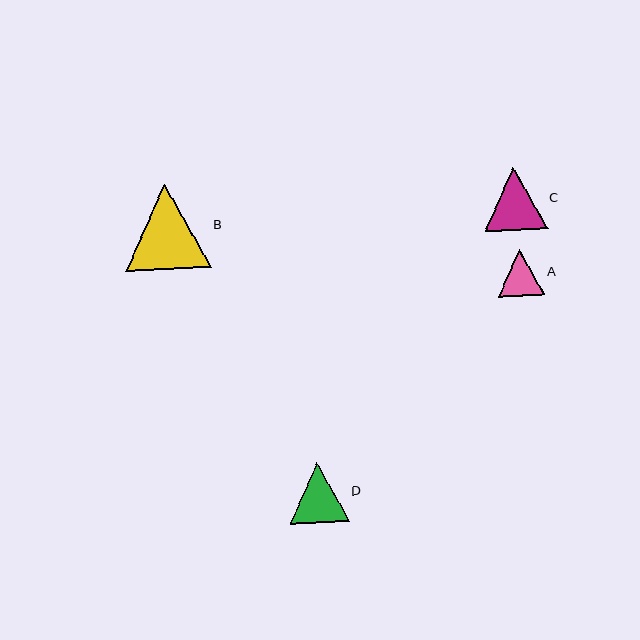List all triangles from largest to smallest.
From largest to smallest: B, C, D, A.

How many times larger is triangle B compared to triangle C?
Triangle B is approximately 1.4 times the size of triangle C.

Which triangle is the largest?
Triangle B is the largest with a size of approximately 86 pixels.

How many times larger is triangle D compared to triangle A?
Triangle D is approximately 1.3 times the size of triangle A.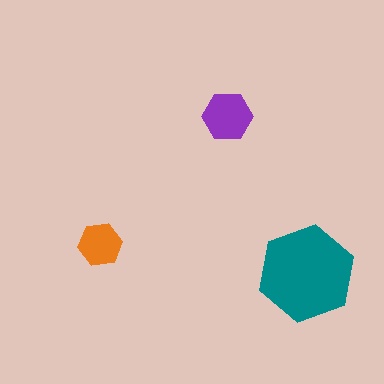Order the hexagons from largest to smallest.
the teal one, the purple one, the orange one.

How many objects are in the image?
There are 3 objects in the image.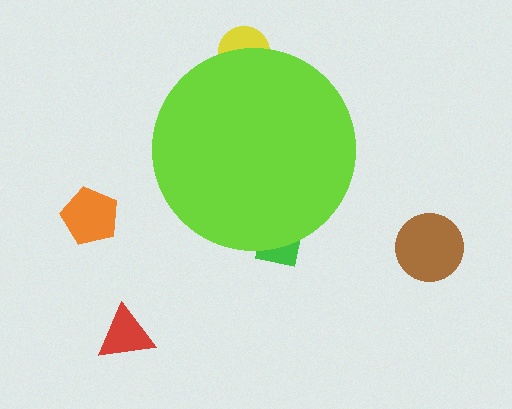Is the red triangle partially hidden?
No, the red triangle is fully visible.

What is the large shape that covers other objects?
A lime circle.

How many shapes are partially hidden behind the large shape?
2 shapes are partially hidden.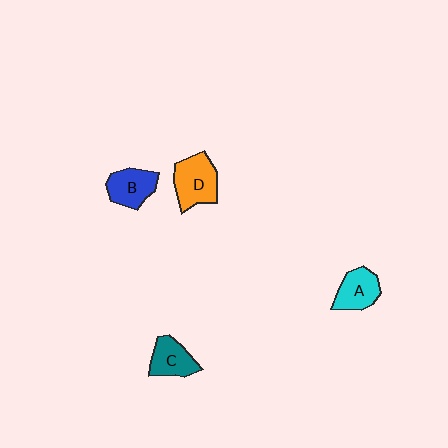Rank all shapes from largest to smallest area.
From largest to smallest: D (orange), B (blue), A (cyan), C (teal).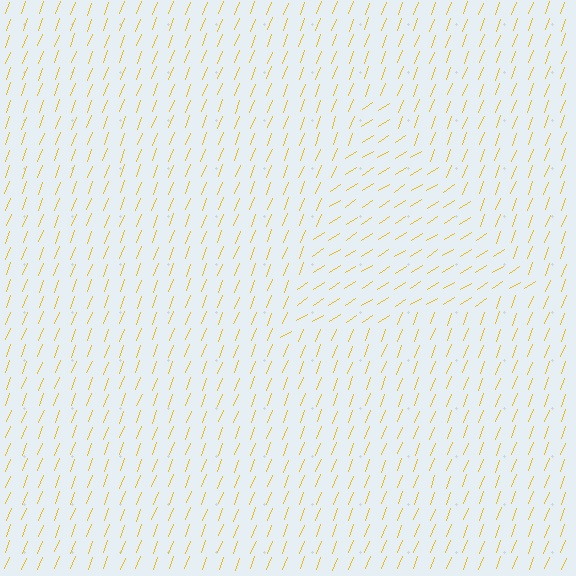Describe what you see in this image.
The image is filled with small yellow line segments. A triangle region in the image has lines oriented differently from the surrounding lines, creating a visible texture boundary.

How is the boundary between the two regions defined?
The boundary is defined purely by a change in line orientation (approximately 36 degrees difference). All lines are the same color and thickness.